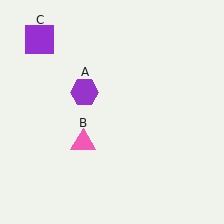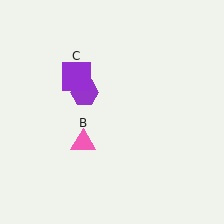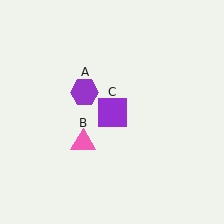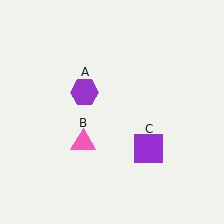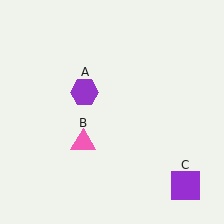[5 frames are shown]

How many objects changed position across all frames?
1 object changed position: purple square (object C).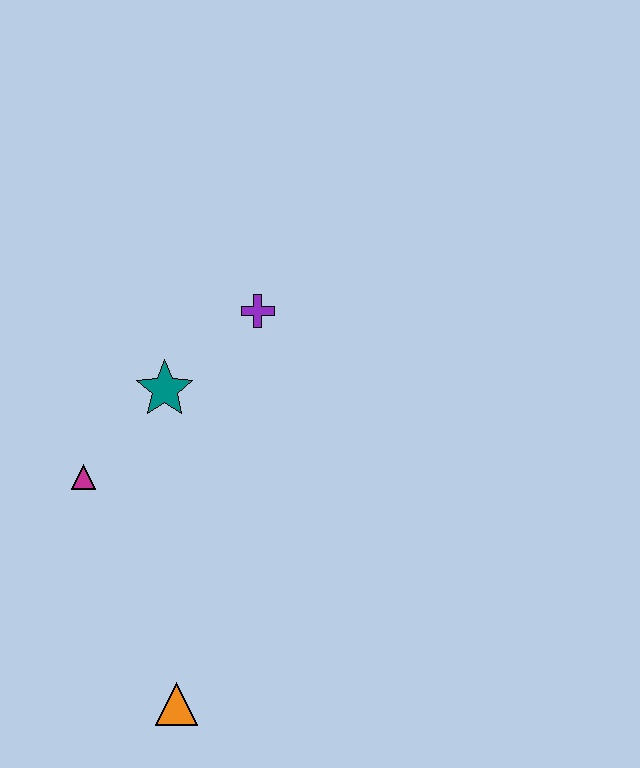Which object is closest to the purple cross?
The teal star is closest to the purple cross.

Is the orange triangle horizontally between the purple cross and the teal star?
Yes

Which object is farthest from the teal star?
The orange triangle is farthest from the teal star.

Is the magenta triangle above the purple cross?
No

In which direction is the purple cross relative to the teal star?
The purple cross is to the right of the teal star.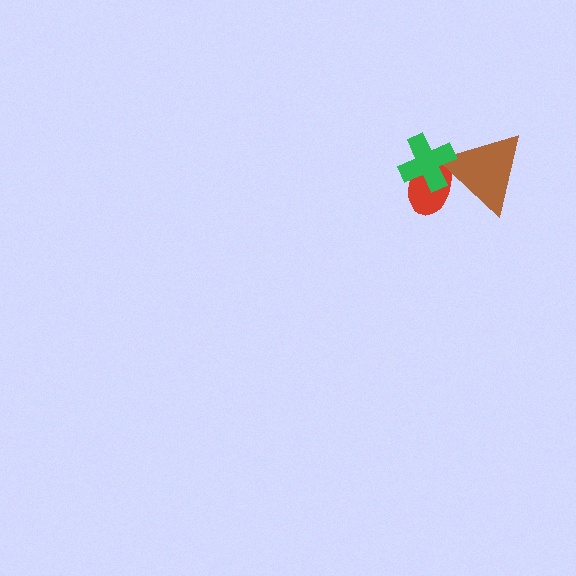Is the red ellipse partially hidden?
Yes, it is partially covered by another shape.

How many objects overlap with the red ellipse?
2 objects overlap with the red ellipse.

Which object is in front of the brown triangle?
The green cross is in front of the brown triangle.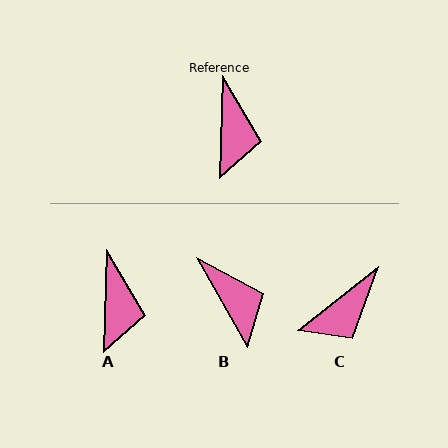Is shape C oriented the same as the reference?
No, it is off by about 50 degrees.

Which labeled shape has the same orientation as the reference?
A.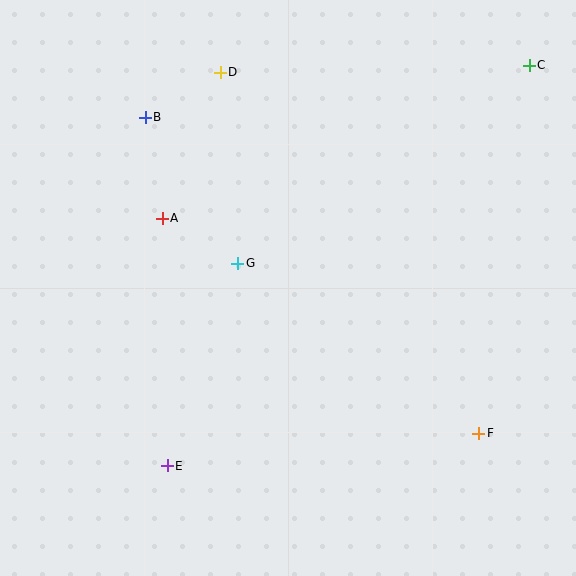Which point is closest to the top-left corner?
Point B is closest to the top-left corner.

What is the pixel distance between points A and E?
The distance between A and E is 247 pixels.